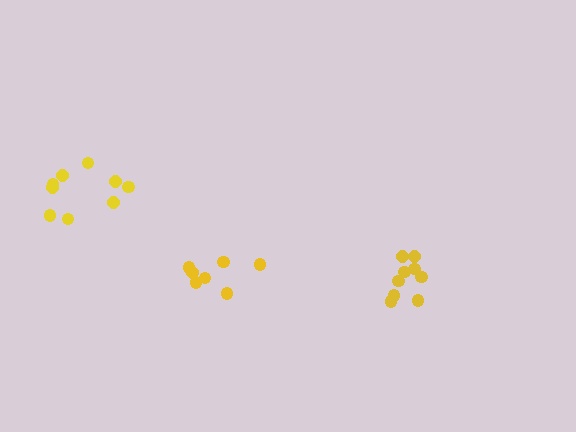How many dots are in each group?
Group 1: 7 dots, Group 2: 9 dots, Group 3: 9 dots (25 total).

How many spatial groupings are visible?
There are 3 spatial groupings.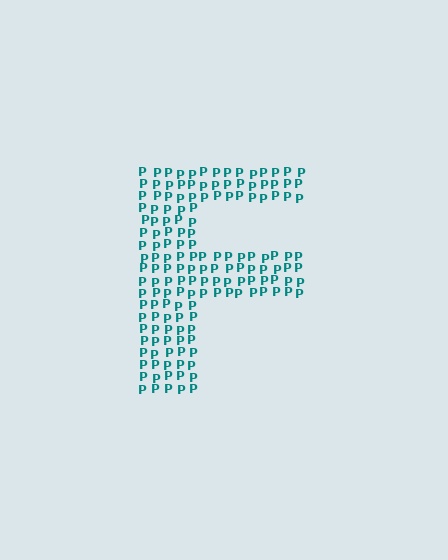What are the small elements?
The small elements are letter P's.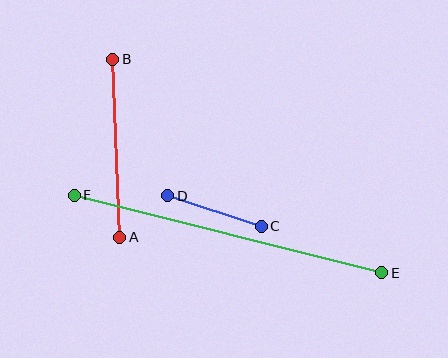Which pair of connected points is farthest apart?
Points E and F are farthest apart.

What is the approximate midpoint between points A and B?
The midpoint is at approximately (116, 148) pixels.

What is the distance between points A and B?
The distance is approximately 178 pixels.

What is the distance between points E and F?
The distance is approximately 317 pixels.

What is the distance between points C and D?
The distance is approximately 99 pixels.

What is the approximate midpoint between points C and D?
The midpoint is at approximately (215, 211) pixels.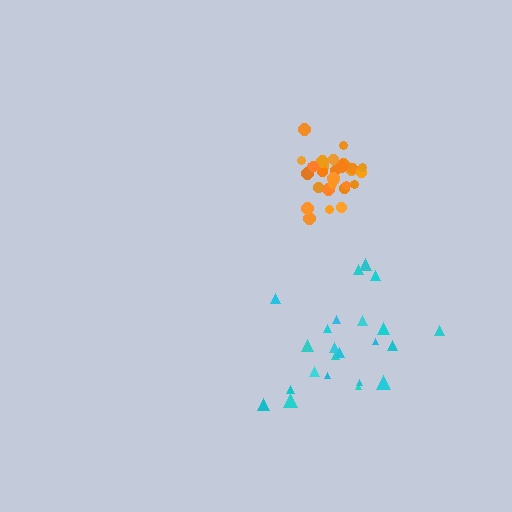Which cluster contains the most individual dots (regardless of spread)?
Orange (30).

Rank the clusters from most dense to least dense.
orange, cyan.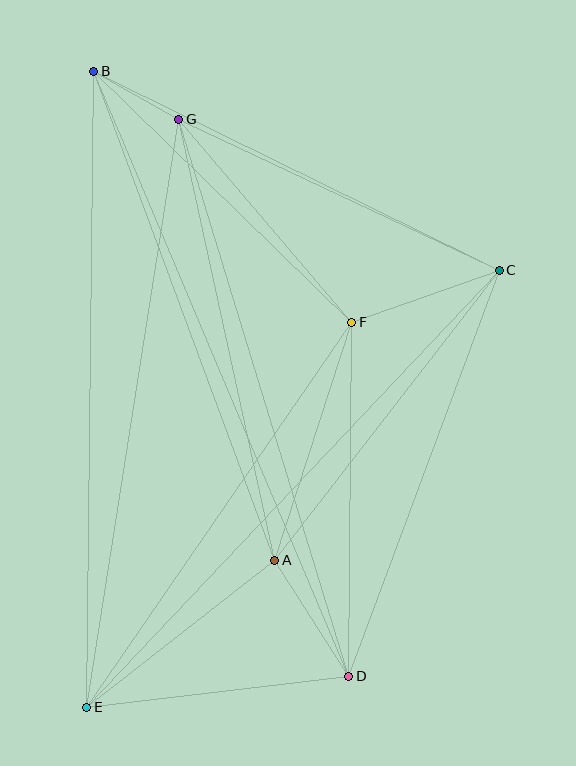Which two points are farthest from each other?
Points B and D are farthest from each other.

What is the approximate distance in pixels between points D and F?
The distance between D and F is approximately 354 pixels.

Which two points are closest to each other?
Points B and G are closest to each other.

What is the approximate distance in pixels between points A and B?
The distance between A and B is approximately 522 pixels.